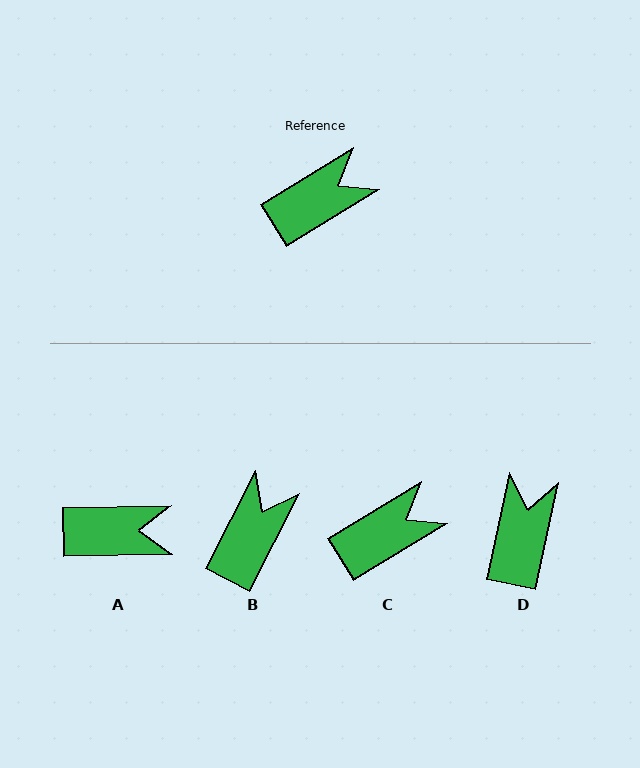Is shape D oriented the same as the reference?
No, it is off by about 46 degrees.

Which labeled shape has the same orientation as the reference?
C.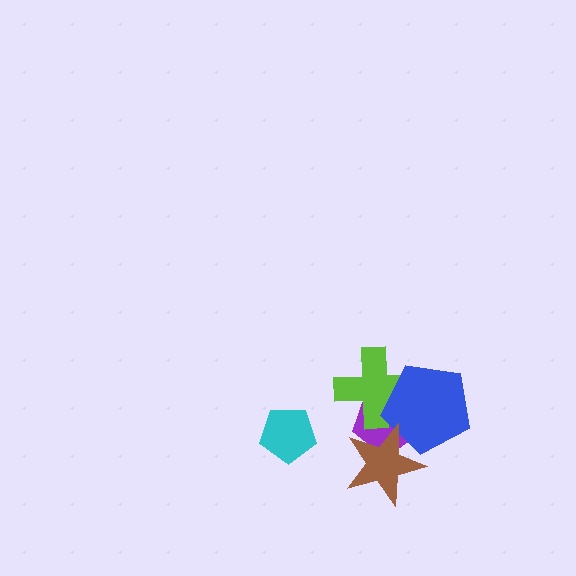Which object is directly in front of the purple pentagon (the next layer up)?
The lime cross is directly in front of the purple pentagon.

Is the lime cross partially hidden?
Yes, it is partially covered by another shape.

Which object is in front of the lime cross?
The blue pentagon is in front of the lime cross.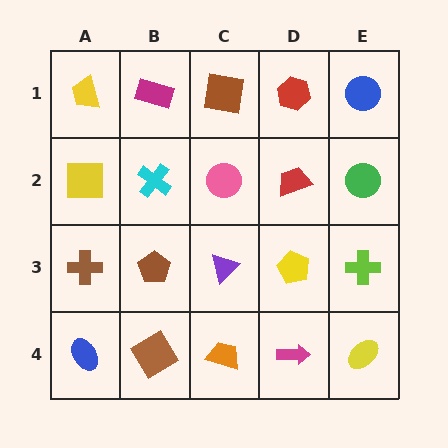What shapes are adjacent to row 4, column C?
A purple triangle (row 3, column C), a brown diamond (row 4, column B), a magenta arrow (row 4, column D).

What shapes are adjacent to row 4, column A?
A brown cross (row 3, column A), a brown diamond (row 4, column B).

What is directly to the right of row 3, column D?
A lime cross.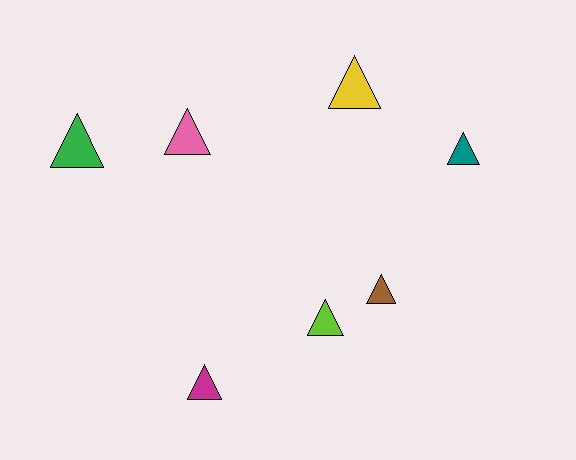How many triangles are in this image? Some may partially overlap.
There are 7 triangles.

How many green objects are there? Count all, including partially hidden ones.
There is 1 green object.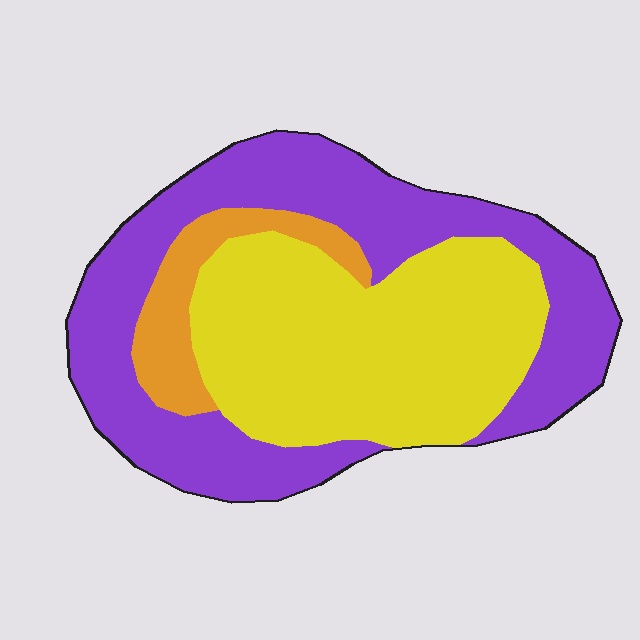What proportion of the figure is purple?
Purple covers about 45% of the figure.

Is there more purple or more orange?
Purple.